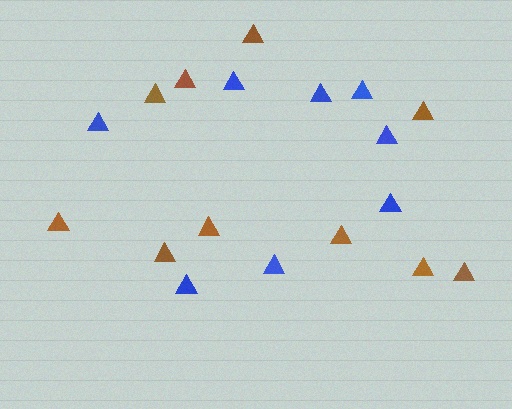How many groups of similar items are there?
There are 2 groups: one group of brown triangles (10) and one group of blue triangles (8).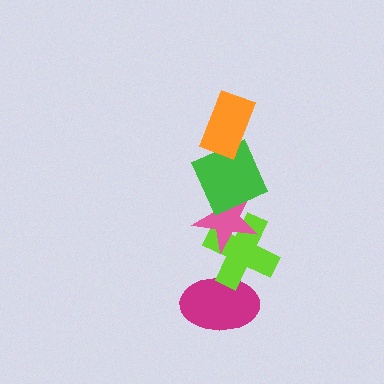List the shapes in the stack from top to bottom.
From top to bottom: the orange rectangle, the green square, the pink star, the lime cross, the magenta ellipse.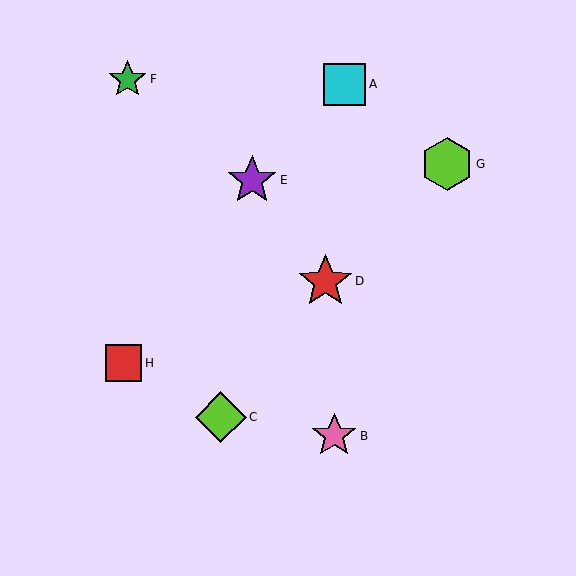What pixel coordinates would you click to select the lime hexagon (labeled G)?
Click at (447, 164) to select the lime hexagon G.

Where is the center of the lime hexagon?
The center of the lime hexagon is at (447, 164).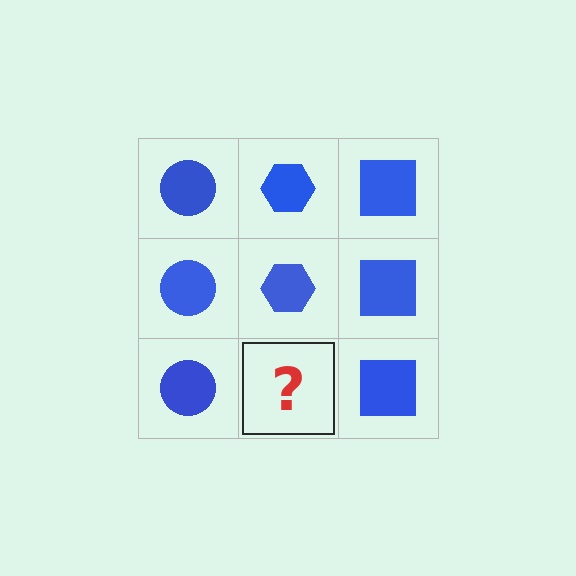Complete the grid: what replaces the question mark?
The question mark should be replaced with a blue hexagon.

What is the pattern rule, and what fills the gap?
The rule is that each column has a consistent shape. The gap should be filled with a blue hexagon.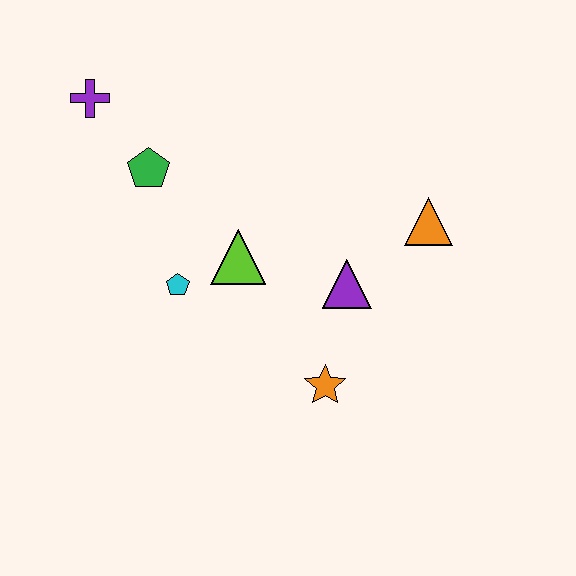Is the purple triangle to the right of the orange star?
Yes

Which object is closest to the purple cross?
The green pentagon is closest to the purple cross.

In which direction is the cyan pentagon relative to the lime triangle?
The cyan pentagon is to the left of the lime triangle.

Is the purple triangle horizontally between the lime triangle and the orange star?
No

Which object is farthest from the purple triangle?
The purple cross is farthest from the purple triangle.